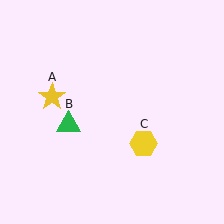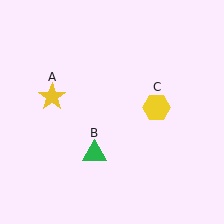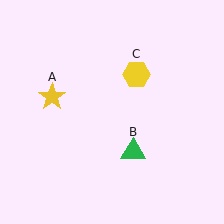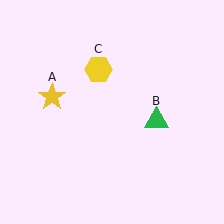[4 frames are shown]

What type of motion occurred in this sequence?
The green triangle (object B), yellow hexagon (object C) rotated counterclockwise around the center of the scene.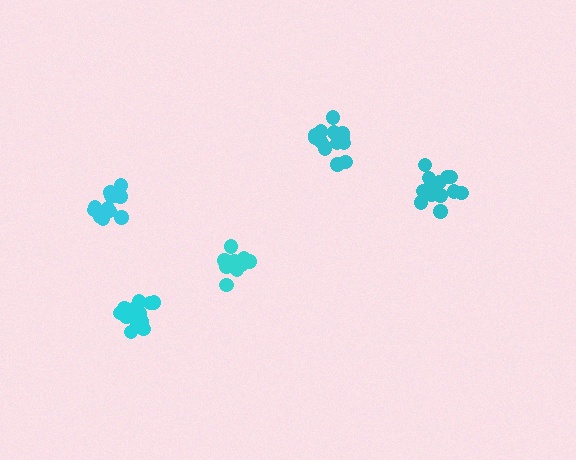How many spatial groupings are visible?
There are 5 spatial groupings.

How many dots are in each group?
Group 1: 16 dots, Group 2: 10 dots, Group 3: 15 dots, Group 4: 13 dots, Group 5: 16 dots (70 total).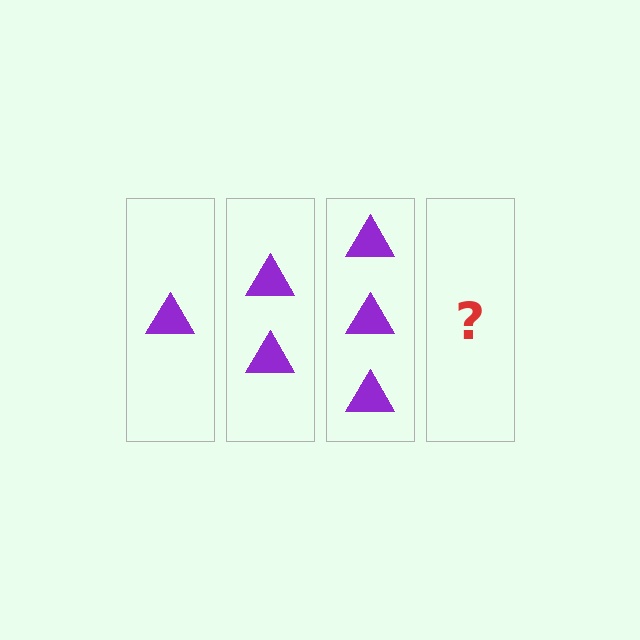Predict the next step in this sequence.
The next step is 4 triangles.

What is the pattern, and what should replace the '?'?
The pattern is that each step adds one more triangle. The '?' should be 4 triangles.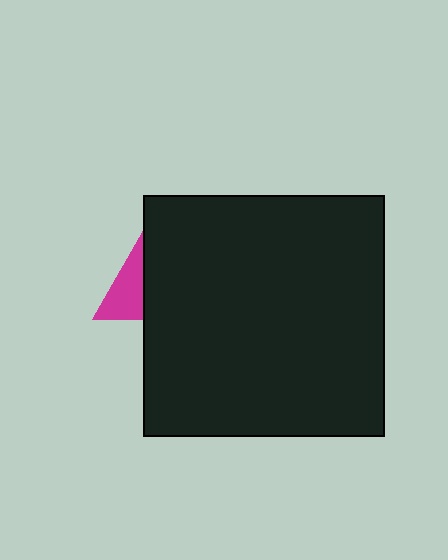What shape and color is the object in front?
The object in front is a black rectangle.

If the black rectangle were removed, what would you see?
You would see the complete magenta triangle.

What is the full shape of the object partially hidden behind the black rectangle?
The partially hidden object is a magenta triangle.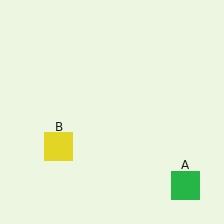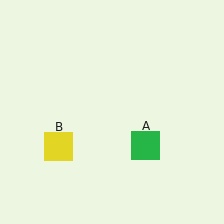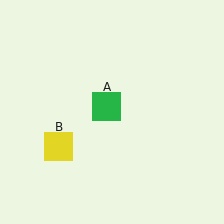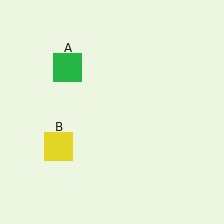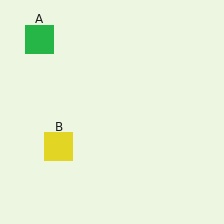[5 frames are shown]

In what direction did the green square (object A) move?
The green square (object A) moved up and to the left.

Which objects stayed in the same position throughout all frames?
Yellow square (object B) remained stationary.